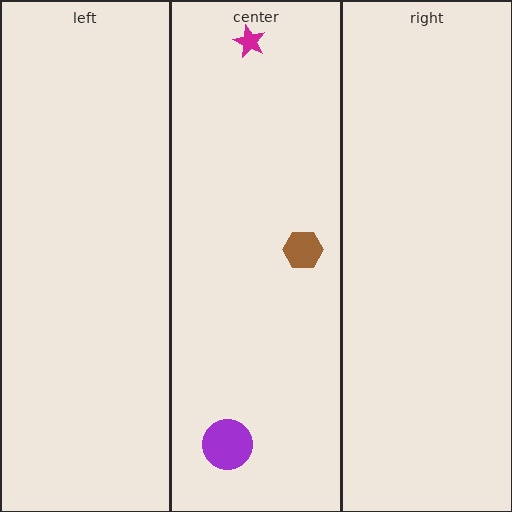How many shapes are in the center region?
3.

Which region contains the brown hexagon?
The center region.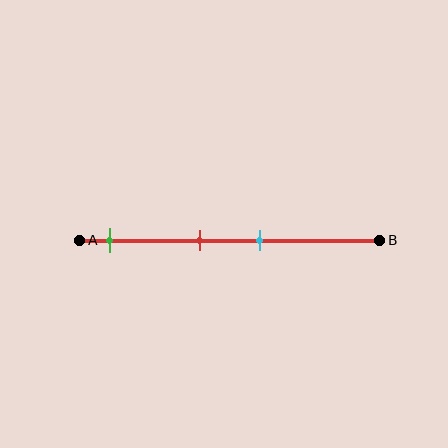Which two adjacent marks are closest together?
The red and cyan marks are the closest adjacent pair.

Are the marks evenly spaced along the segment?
No, the marks are not evenly spaced.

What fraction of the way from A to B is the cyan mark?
The cyan mark is approximately 60% (0.6) of the way from A to B.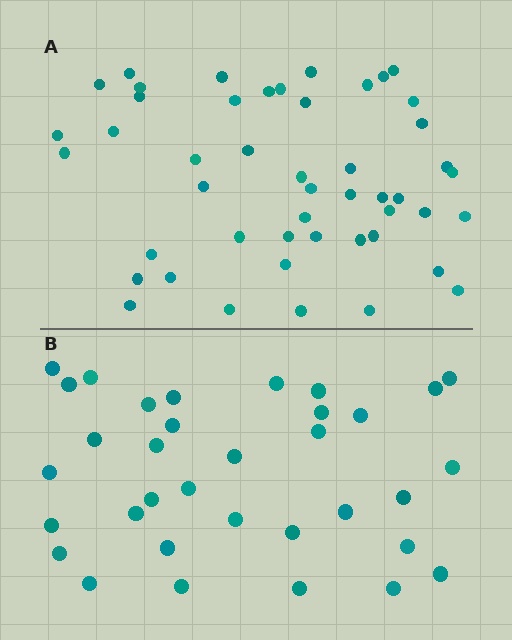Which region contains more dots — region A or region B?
Region A (the top region) has more dots.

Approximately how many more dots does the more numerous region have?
Region A has approximately 15 more dots than region B.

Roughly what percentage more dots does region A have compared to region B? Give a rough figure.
About 40% more.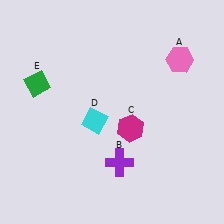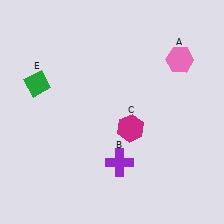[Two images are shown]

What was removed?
The cyan diamond (D) was removed in Image 2.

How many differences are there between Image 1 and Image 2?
There is 1 difference between the two images.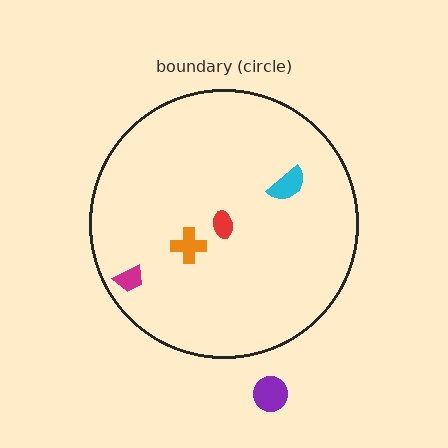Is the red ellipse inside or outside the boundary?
Inside.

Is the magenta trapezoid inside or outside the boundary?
Inside.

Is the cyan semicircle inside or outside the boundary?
Inside.